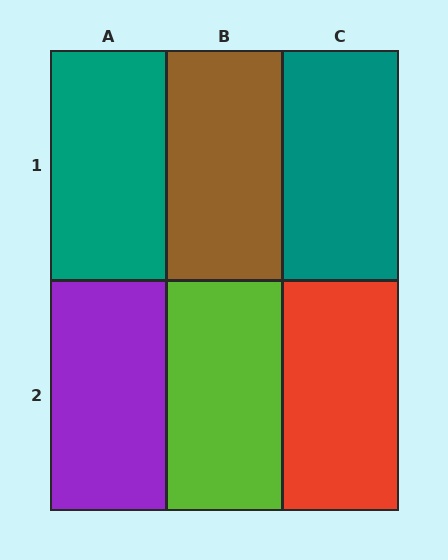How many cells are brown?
1 cell is brown.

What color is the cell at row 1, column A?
Teal.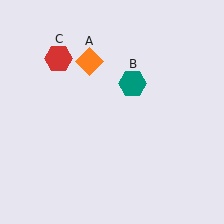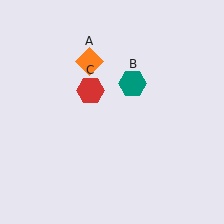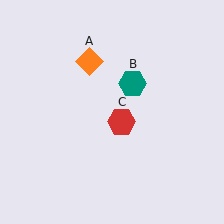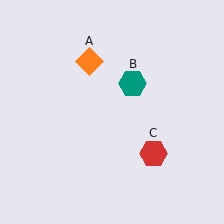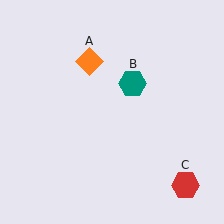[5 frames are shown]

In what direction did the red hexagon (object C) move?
The red hexagon (object C) moved down and to the right.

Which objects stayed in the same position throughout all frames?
Orange diamond (object A) and teal hexagon (object B) remained stationary.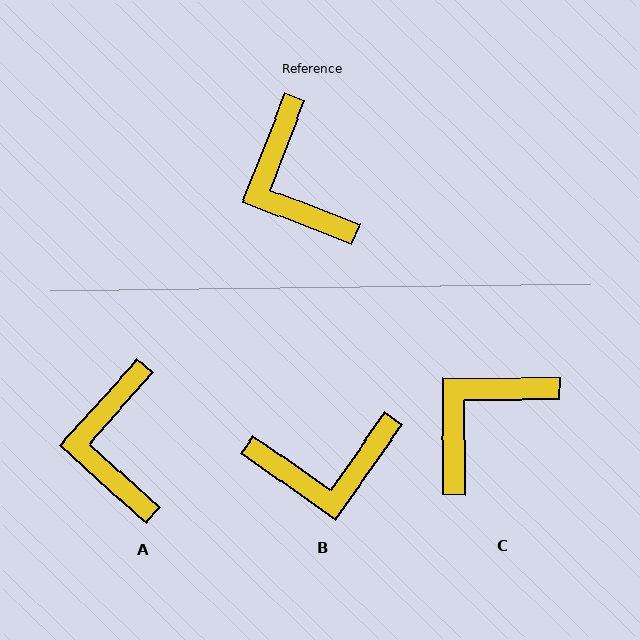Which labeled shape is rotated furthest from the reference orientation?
B, about 76 degrees away.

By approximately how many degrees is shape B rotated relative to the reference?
Approximately 76 degrees counter-clockwise.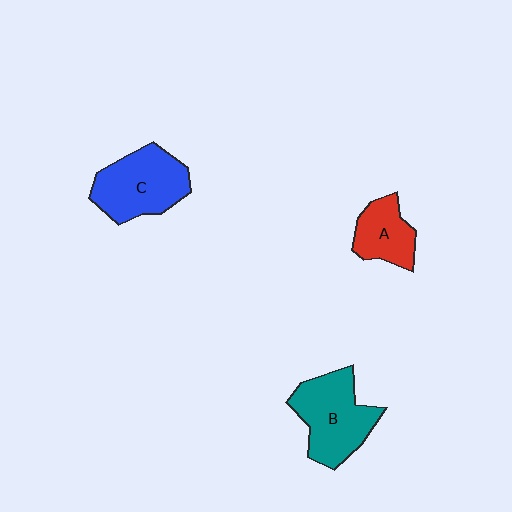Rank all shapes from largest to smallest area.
From largest to smallest: B (teal), C (blue), A (red).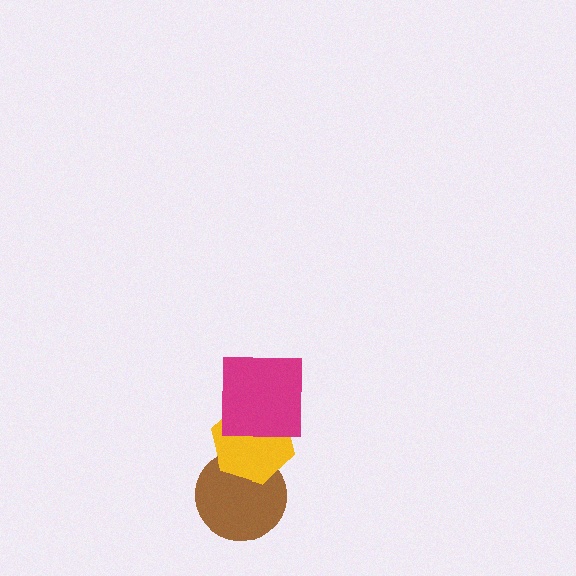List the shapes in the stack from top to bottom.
From top to bottom: the magenta square, the yellow hexagon, the brown circle.